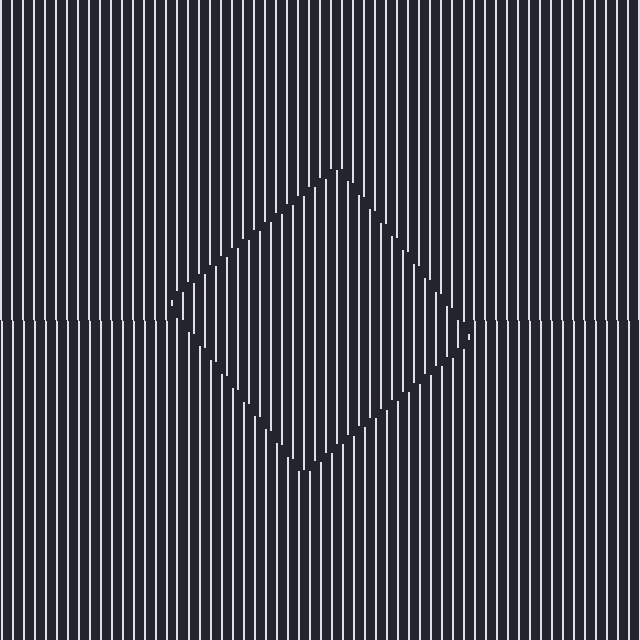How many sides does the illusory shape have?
4 sides — the line-ends trace a square.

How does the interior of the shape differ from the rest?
The interior of the shape contains the same grating, shifted by half a period — the contour is defined by the phase discontinuity where line-ends from the inner and outer gratings abut.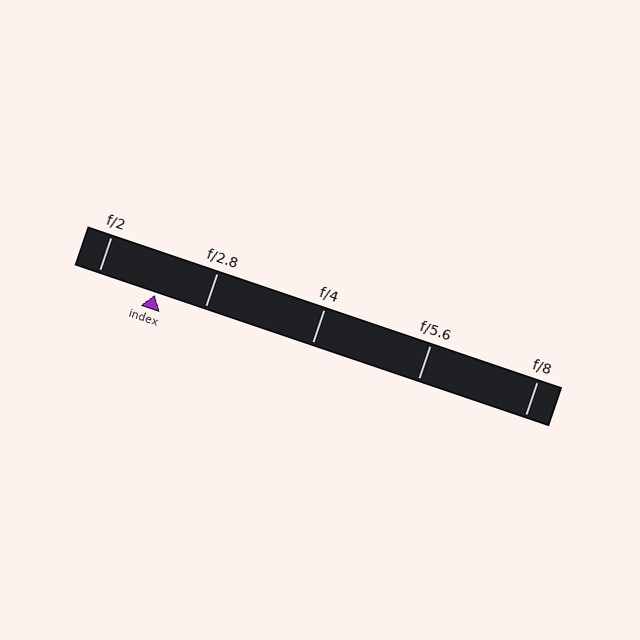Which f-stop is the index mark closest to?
The index mark is closest to f/2.8.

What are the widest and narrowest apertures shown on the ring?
The widest aperture shown is f/2 and the narrowest is f/8.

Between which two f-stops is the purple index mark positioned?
The index mark is between f/2 and f/2.8.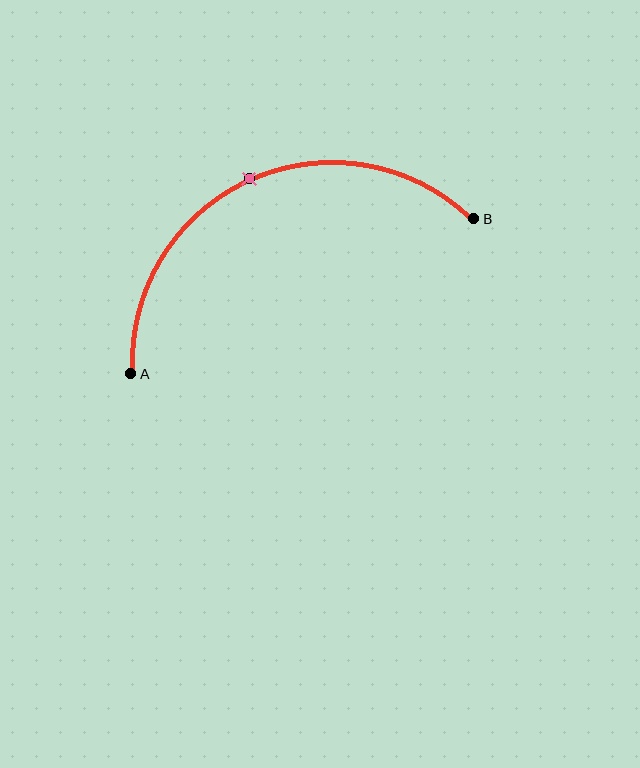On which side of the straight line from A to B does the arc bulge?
The arc bulges above the straight line connecting A and B.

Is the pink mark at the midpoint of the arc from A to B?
Yes. The pink mark lies on the arc at equal arc-length from both A and B — it is the arc midpoint.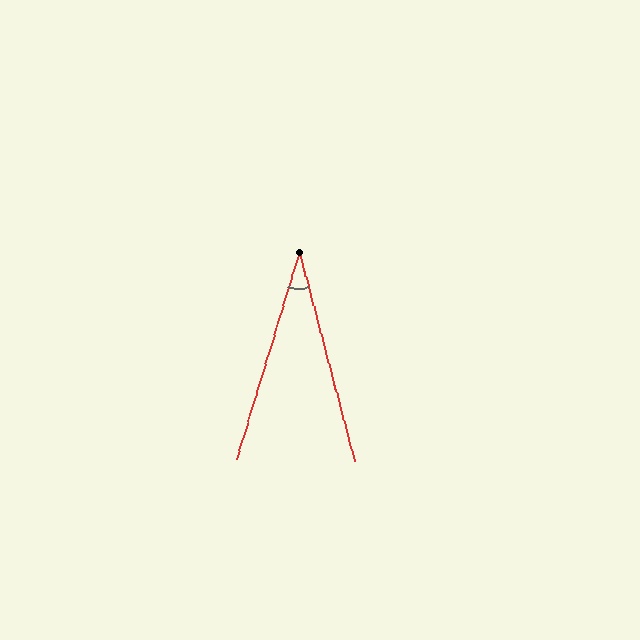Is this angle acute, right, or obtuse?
It is acute.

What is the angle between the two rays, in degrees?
Approximately 32 degrees.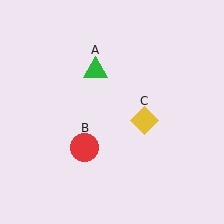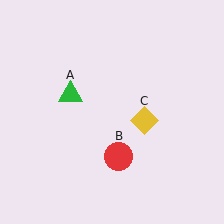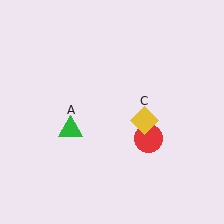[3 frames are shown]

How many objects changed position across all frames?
2 objects changed position: green triangle (object A), red circle (object B).